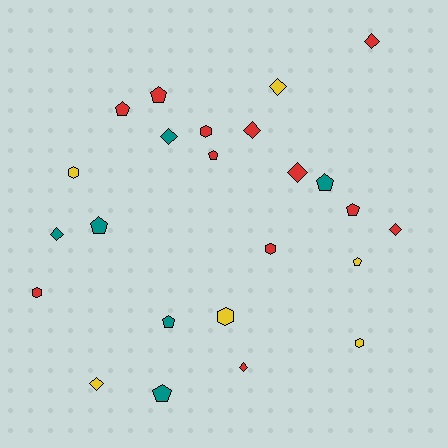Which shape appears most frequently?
Diamond, with 9 objects.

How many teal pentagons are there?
There are 4 teal pentagons.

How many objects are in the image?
There are 24 objects.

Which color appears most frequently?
Red, with 12 objects.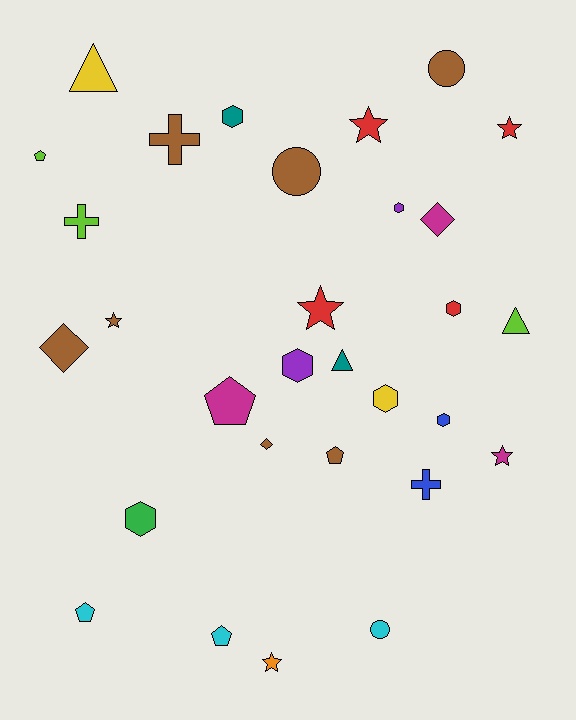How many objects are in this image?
There are 30 objects.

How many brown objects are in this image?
There are 7 brown objects.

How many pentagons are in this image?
There are 5 pentagons.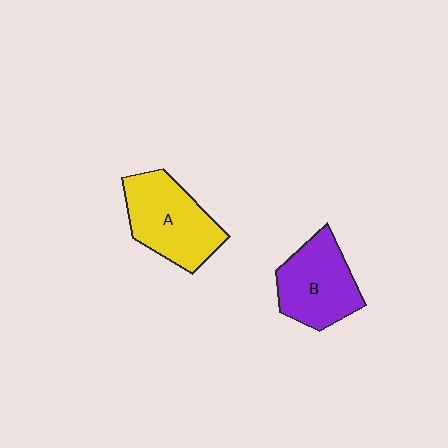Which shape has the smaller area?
Shape B (purple).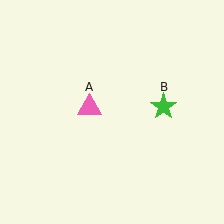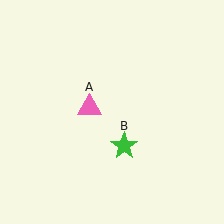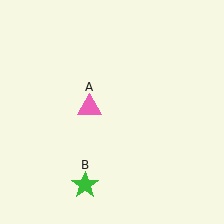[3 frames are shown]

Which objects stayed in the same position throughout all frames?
Pink triangle (object A) remained stationary.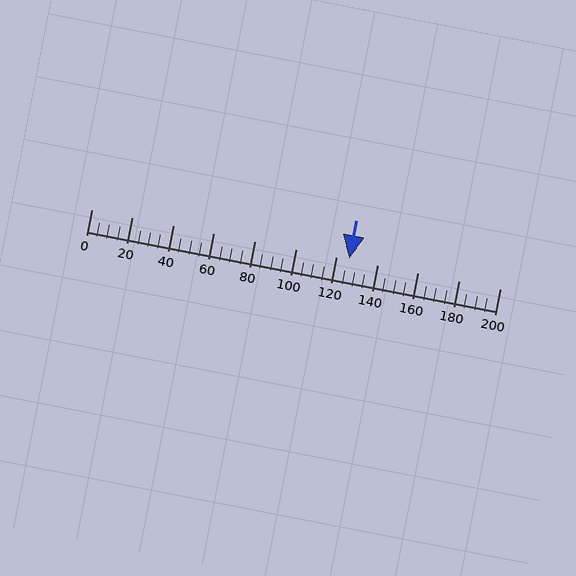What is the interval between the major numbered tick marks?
The major tick marks are spaced 20 units apart.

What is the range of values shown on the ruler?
The ruler shows values from 0 to 200.